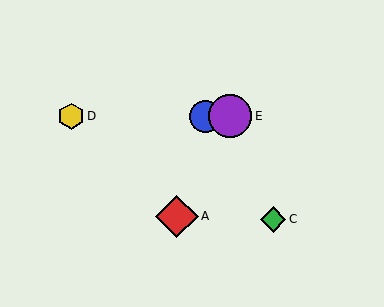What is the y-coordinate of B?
Object B is at y≈116.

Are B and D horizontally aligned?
Yes, both are at y≈116.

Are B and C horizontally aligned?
No, B is at y≈116 and C is at y≈219.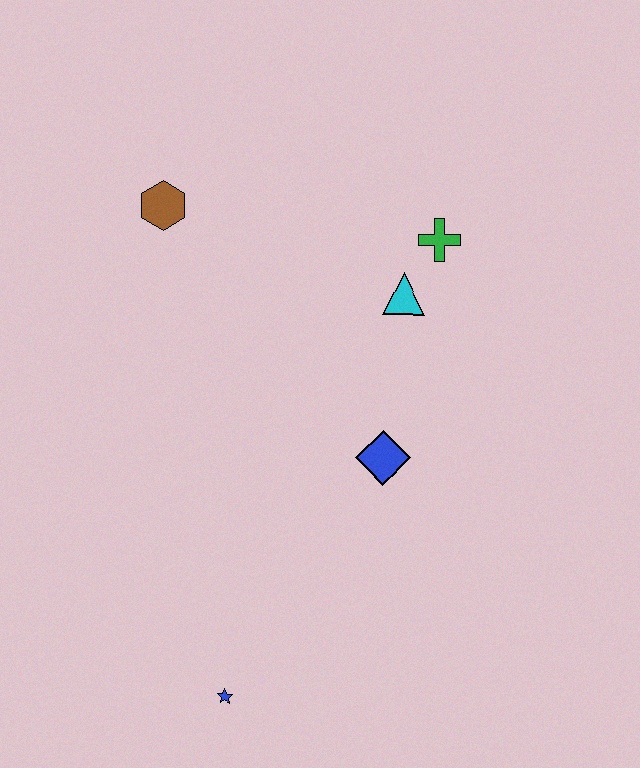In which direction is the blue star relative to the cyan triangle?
The blue star is below the cyan triangle.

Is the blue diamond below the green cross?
Yes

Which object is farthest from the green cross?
The blue star is farthest from the green cross.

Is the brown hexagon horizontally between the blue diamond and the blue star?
No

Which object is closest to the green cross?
The cyan triangle is closest to the green cross.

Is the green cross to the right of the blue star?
Yes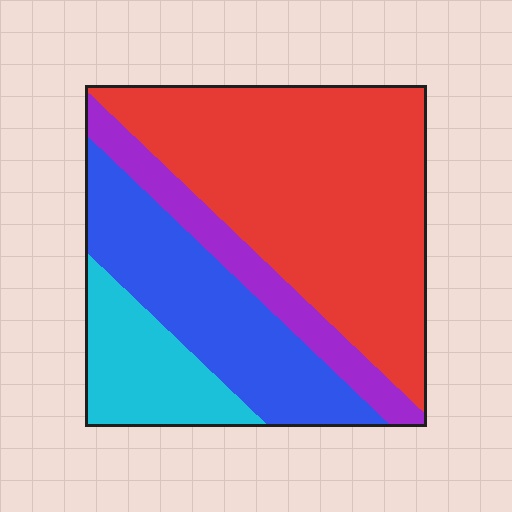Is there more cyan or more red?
Red.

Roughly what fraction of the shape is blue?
Blue covers 25% of the shape.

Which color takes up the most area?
Red, at roughly 50%.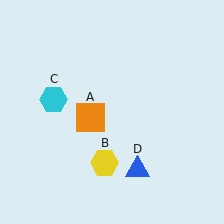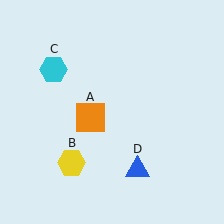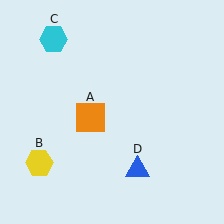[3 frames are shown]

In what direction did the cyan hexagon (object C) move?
The cyan hexagon (object C) moved up.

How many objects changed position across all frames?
2 objects changed position: yellow hexagon (object B), cyan hexagon (object C).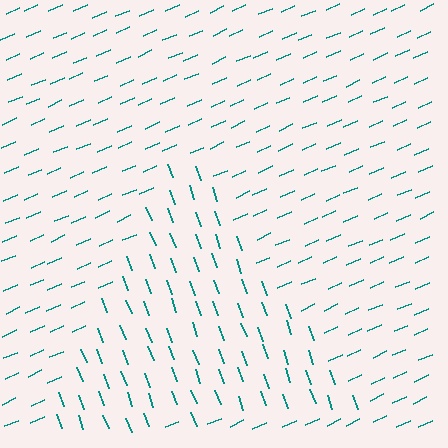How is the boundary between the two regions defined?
The boundary is defined purely by a change in line orientation (approximately 86 degrees difference). All lines are the same color and thickness.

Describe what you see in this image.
The image is filled with small teal line segments. A triangle region in the image has lines oriented differently from the surrounding lines, creating a visible texture boundary.